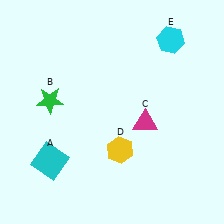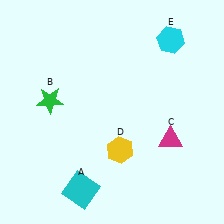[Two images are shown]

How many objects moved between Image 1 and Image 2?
2 objects moved between the two images.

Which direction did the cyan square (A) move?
The cyan square (A) moved right.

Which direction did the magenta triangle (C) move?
The magenta triangle (C) moved right.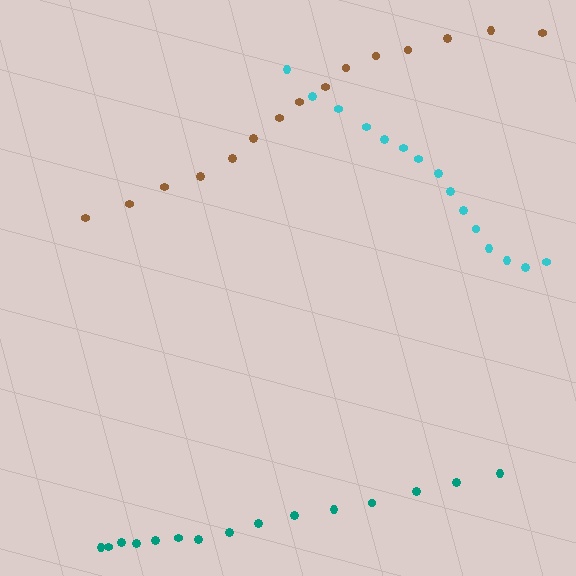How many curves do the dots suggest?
There are 3 distinct paths.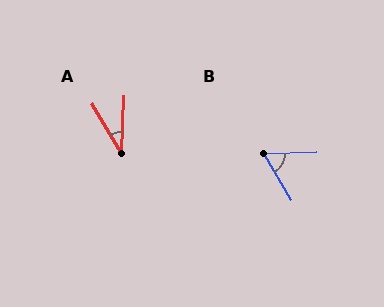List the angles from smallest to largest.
A (33°), B (62°).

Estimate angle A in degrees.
Approximately 33 degrees.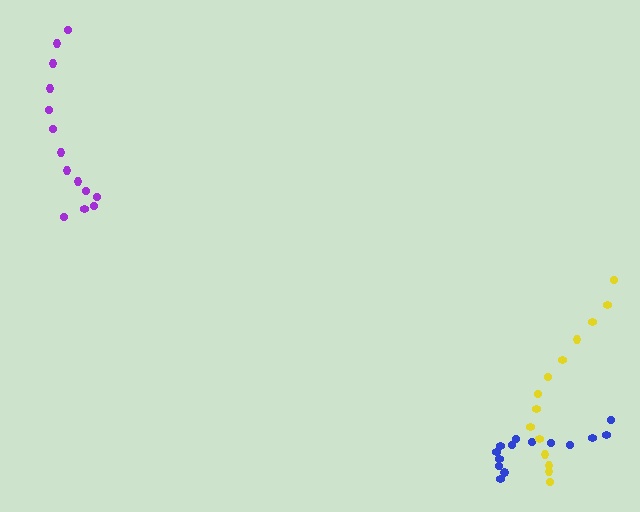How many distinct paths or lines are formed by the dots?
There are 3 distinct paths.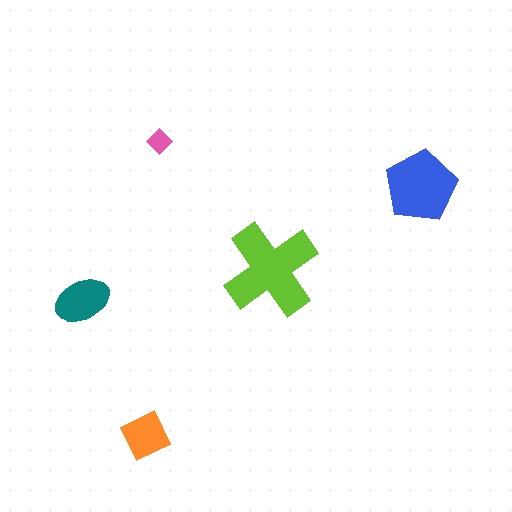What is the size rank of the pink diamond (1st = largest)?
5th.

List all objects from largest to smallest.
The lime cross, the blue pentagon, the teal ellipse, the orange square, the pink diamond.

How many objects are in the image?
There are 5 objects in the image.